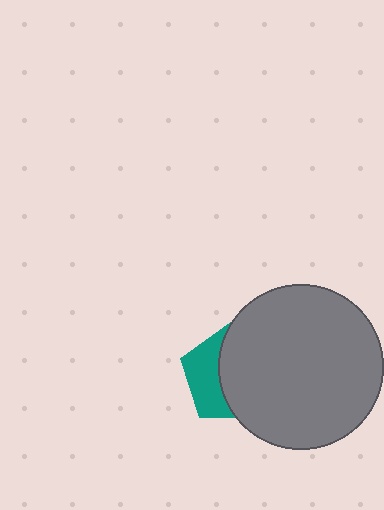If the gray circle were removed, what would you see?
You would see the complete teal pentagon.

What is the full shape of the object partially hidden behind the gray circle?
The partially hidden object is a teal pentagon.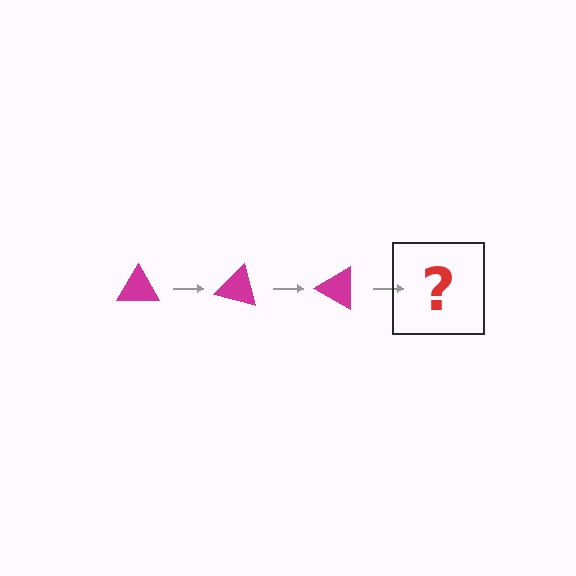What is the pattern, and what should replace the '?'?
The pattern is that the triangle rotates 15 degrees each step. The '?' should be a magenta triangle rotated 45 degrees.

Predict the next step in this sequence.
The next step is a magenta triangle rotated 45 degrees.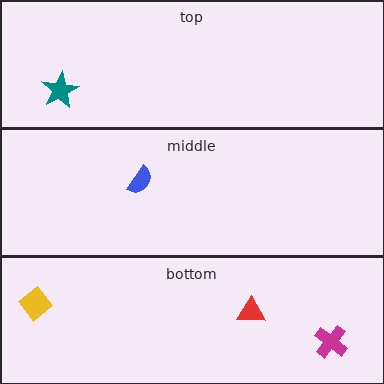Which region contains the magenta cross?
The bottom region.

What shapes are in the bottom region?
The yellow diamond, the red triangle, the magenta cross.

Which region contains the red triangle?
The bottom region.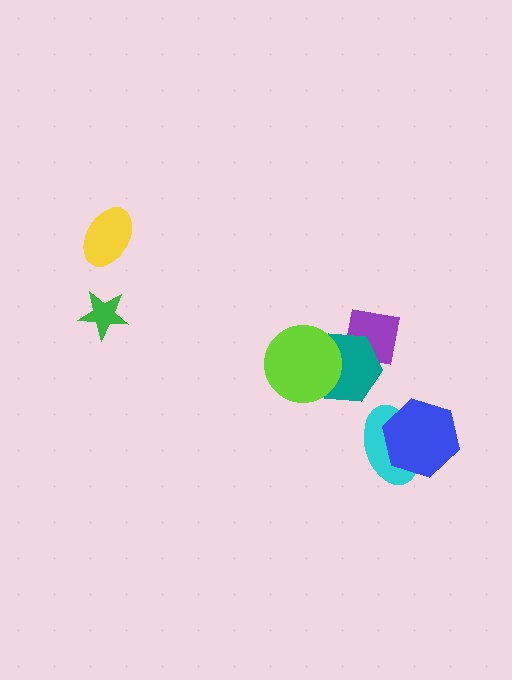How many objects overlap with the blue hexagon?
1 object overlaps with the blue hexagon.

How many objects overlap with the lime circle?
1 object overlaps with the lime circle.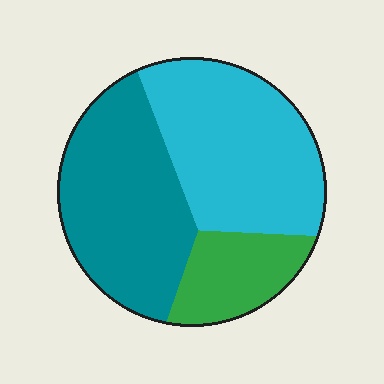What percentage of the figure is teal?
Teal takes up about two fifths (2/5) of the figure.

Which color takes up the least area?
Green, at roughly 15%.